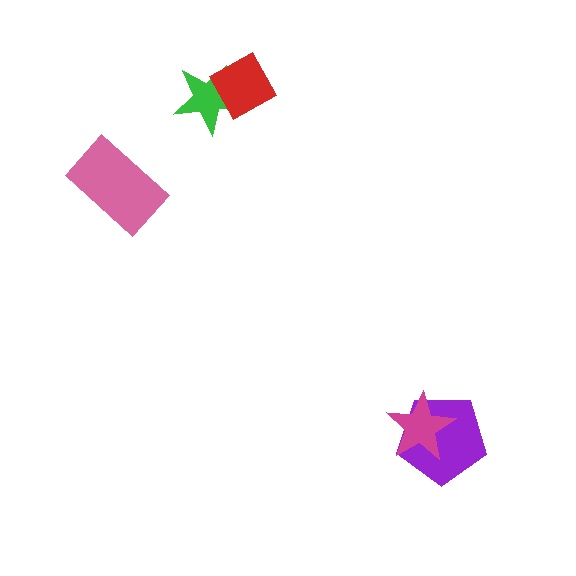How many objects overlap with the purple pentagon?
1 object overlaps with the purple pentagon.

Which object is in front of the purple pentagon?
The magenta star is in front of the purple pentagon.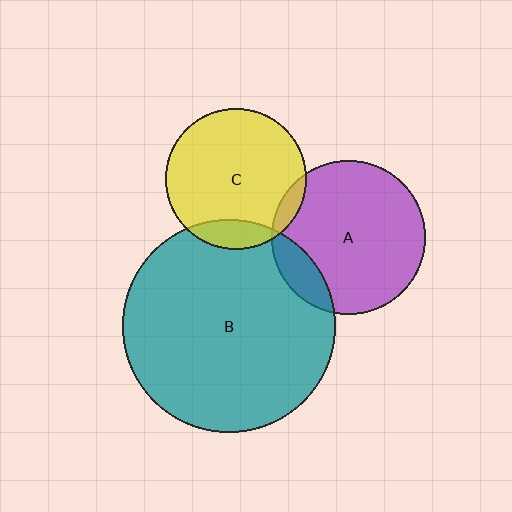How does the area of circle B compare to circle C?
Approximately 2.3 times.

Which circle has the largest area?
Circle B (teal).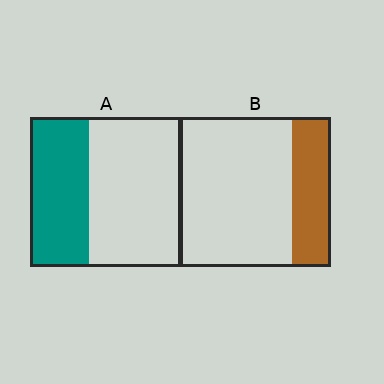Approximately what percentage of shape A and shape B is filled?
A is approximately 40% and B is approximately 25%.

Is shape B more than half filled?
No.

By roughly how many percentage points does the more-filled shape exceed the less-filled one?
By roughly 15 percentage points (A over B).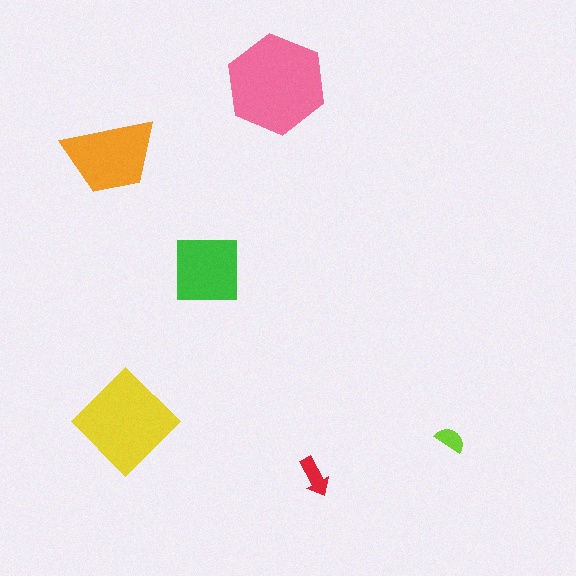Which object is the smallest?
The lime semicircle.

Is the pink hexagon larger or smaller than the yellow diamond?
Larger.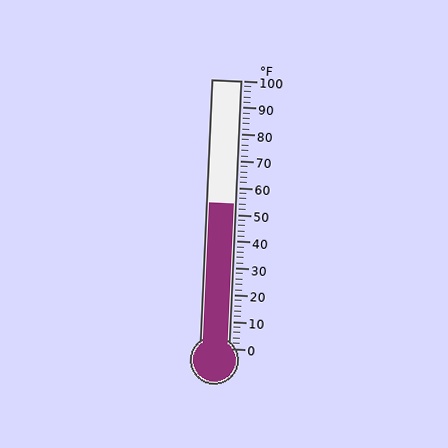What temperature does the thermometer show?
The thermometer shows approximately 54°F.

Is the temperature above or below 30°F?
The temperature is above 30°F.